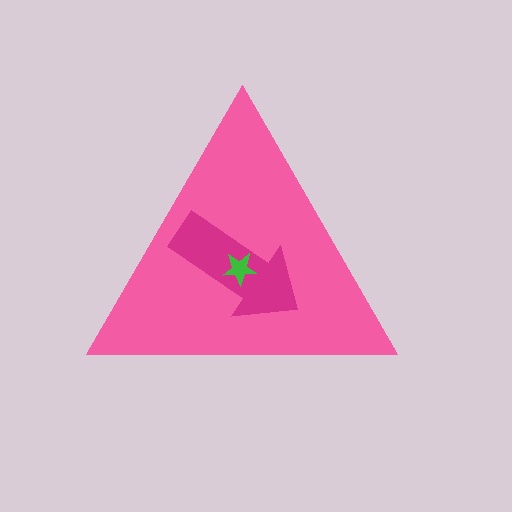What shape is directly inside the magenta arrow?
The green star.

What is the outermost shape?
The pink triangle.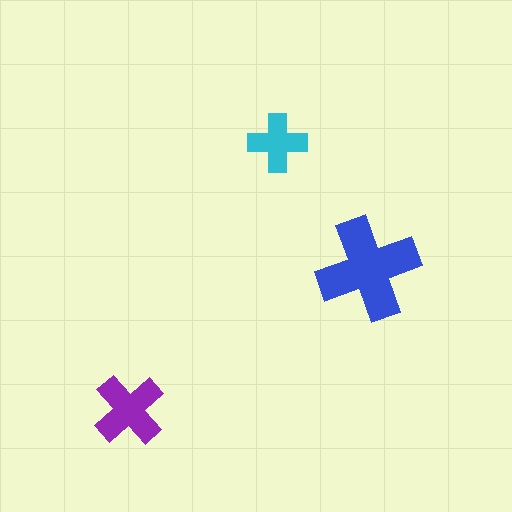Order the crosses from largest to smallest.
the blue one, the purple one, the cyan one.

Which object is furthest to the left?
The purple cross is leftmost.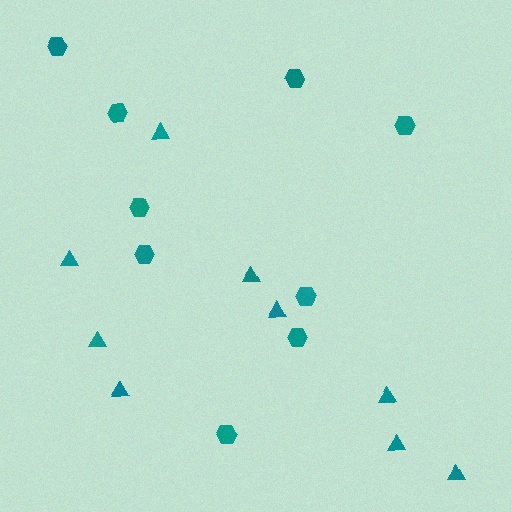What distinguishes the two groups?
There are 2 groups: one group of hexagons (9) and one group of triangles (9).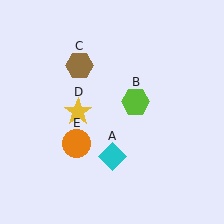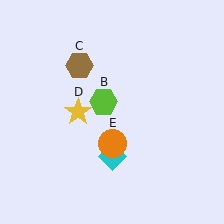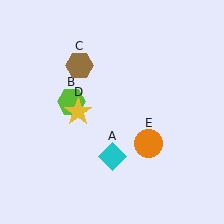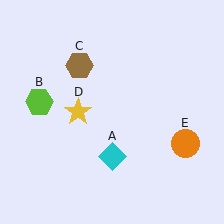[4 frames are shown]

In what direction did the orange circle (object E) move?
The orange circle (object E) moved right.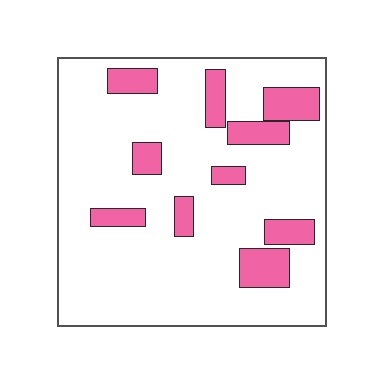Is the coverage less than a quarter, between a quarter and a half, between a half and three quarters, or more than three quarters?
Less than a quarter.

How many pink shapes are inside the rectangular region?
10.